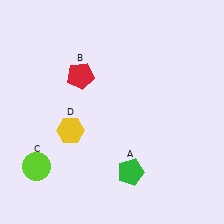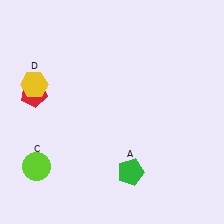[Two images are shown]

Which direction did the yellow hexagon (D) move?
The yellow hexagon (D) moved up.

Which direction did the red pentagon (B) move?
The red pentagon (B) moved left.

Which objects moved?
The objects that moved are: the red pentagon (B), the yellow hexagon (D).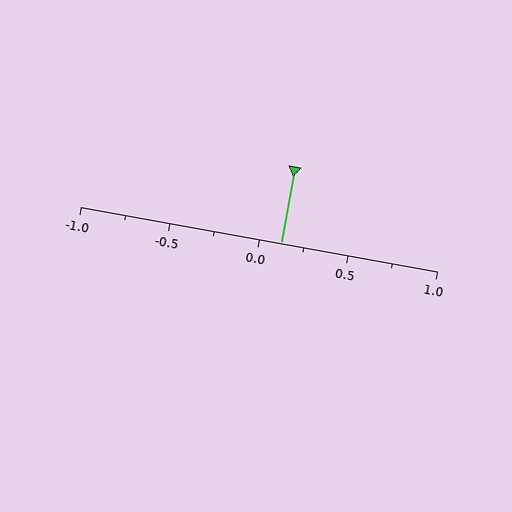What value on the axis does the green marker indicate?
The marker indicates approximately 0.12.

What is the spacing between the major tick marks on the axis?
The major ticks are spaced 0.5 apart.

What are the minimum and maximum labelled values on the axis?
The axis runs from -1.0 to 1.0.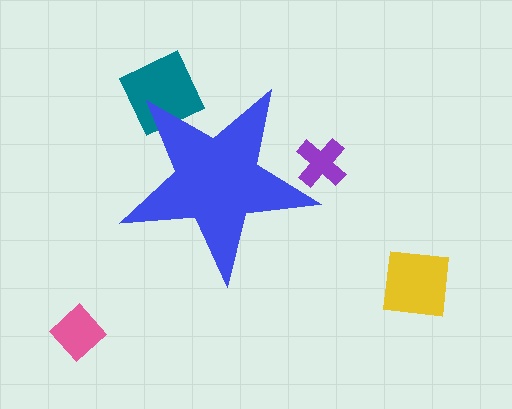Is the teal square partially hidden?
Yes, the teal square is partially hidden behind the blue star.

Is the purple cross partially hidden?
Yes, the purple cross is partially hidden behind the blue star.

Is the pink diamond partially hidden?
No, the pink diamond is fully visible.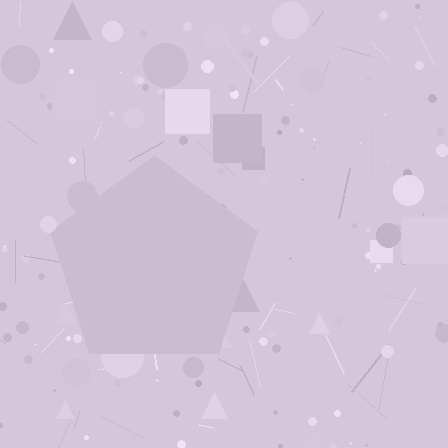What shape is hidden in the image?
A pentagon is hidden in the image.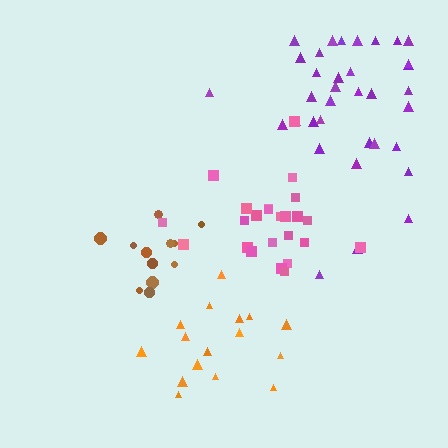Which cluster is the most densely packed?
Pink.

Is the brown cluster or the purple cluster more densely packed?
Brown.